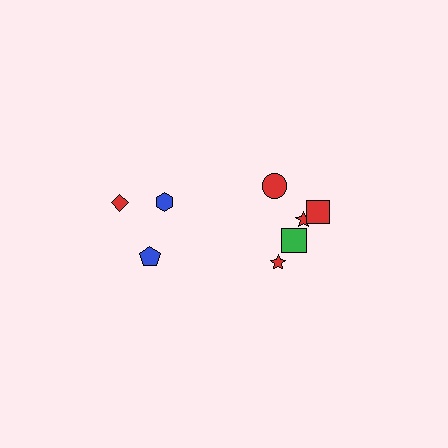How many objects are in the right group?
There are 5 objects.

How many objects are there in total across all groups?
There are 8 objects.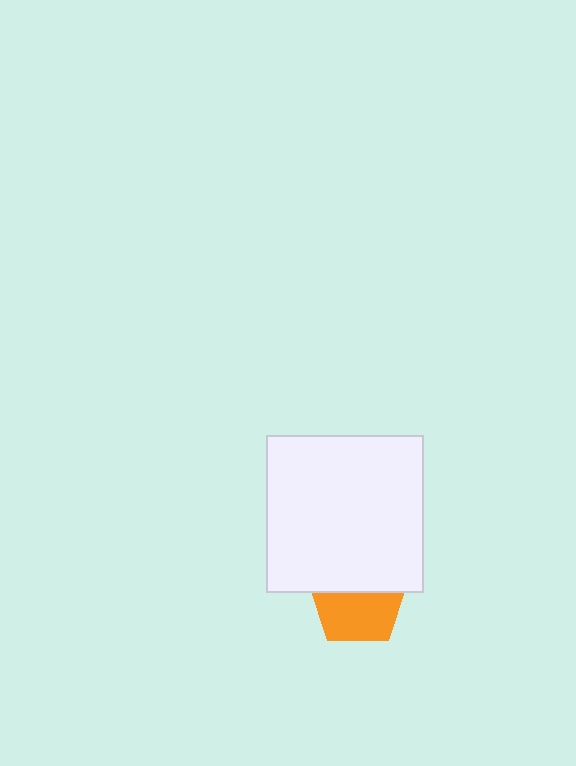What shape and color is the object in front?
The object in front is a white square.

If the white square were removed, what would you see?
You would see the complete orange pentagon.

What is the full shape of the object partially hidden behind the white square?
The partially hidden object is an orange pentagon.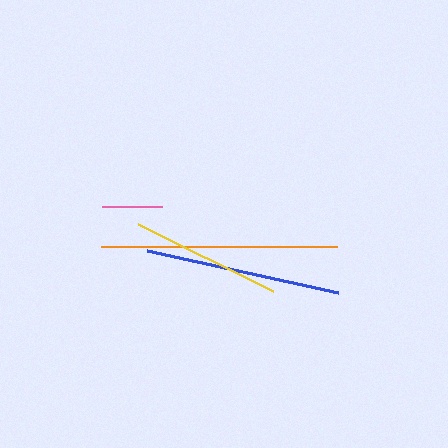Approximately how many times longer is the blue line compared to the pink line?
The blue line is approximately 3.2 times the length of the pink line.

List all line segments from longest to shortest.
From longest to shortest: orange, blue, yellow, pink.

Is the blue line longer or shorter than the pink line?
The blue line is longer than the pink line.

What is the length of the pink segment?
The pink segment is approximately 61 pixels long.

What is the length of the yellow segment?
The yellow segment is approximately 151 pixels long.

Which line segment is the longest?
The orange line is the longest at approximately 236 pixels.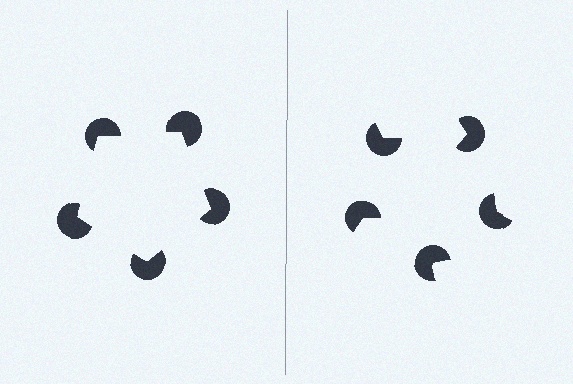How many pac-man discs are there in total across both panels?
10 — 5 on each side.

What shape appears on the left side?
An illusory pentagon.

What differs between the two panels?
The pac-man discs are positioned identically on both sides; only the wedge orientations differ. On the left they align to a pentagon; on the right they are misaligned.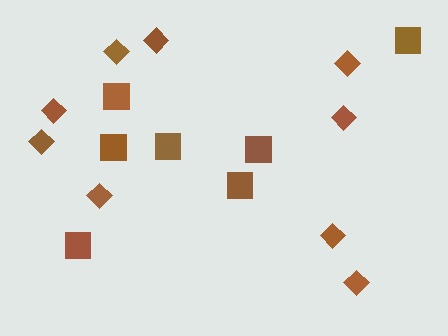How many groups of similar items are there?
There are 2 groups: one group of diamonds (9) and one group of squares (7).